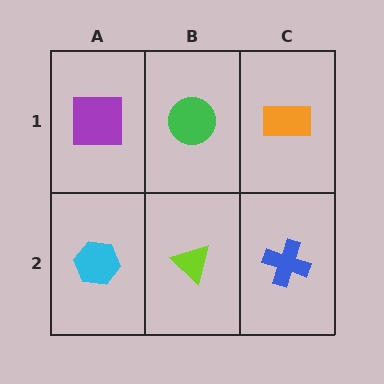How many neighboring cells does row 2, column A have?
2.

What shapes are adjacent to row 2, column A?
A purple square (row 1, column A), a lime triangle (row 2, column B).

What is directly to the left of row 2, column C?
A lime triangle.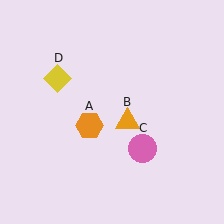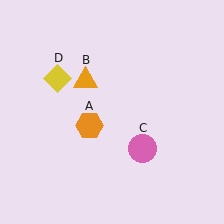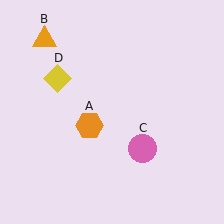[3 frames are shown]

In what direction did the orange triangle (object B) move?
The orange triangle (object B) moved up and to the left.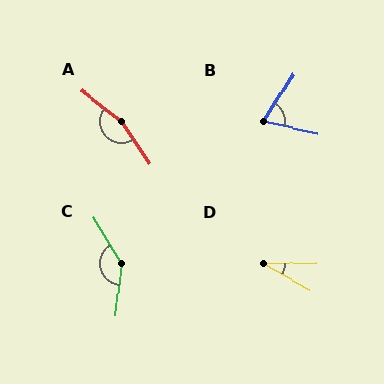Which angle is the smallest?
D, at approximately 31 degrees.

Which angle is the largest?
A, at approximately 161 degrees.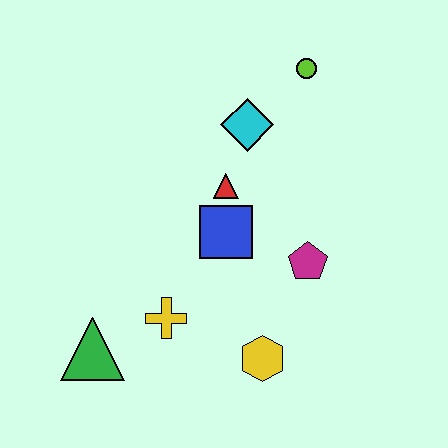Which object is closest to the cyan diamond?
The red triangle is closest to the cyan diamond.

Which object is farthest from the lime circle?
The green triangle is farthest from the lime circle.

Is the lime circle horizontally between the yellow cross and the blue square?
No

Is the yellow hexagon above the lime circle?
No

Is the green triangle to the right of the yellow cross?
No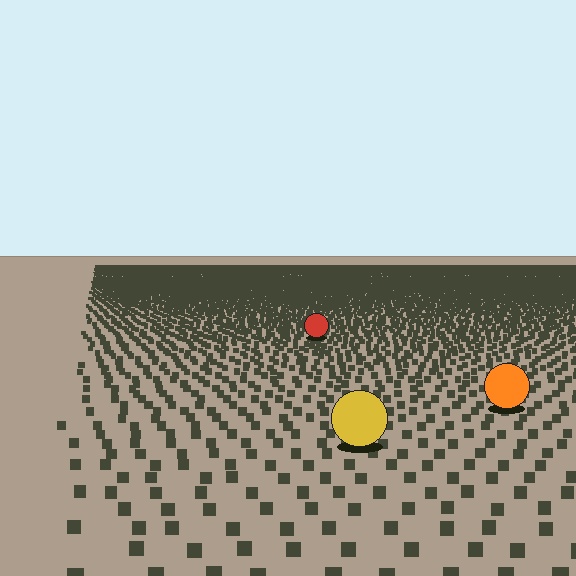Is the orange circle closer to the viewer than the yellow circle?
No. The yellow circle is closer — you can tell from the texture gradient: the ground texture is coarser near it.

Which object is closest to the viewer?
The yellow circle is closest. The texture marks near it are larger and more spread out.